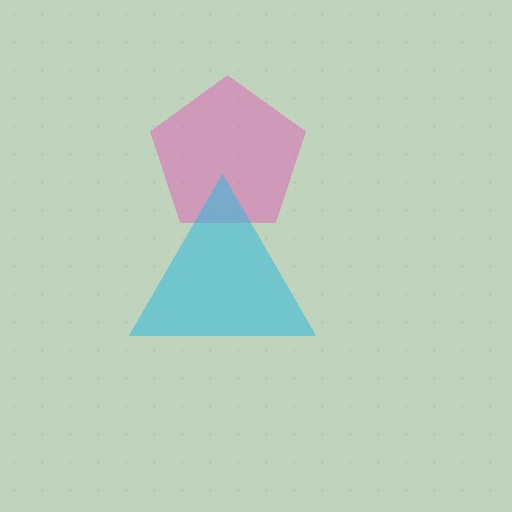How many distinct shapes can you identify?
There are 2 distinct shapes: a pink pentagon, a cyan triangle.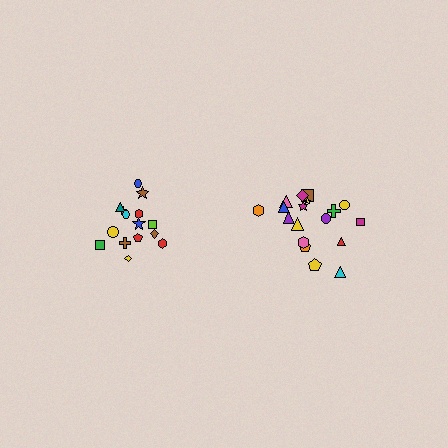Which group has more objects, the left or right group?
The right group.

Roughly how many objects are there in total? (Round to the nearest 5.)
Roughly 35 objects in total.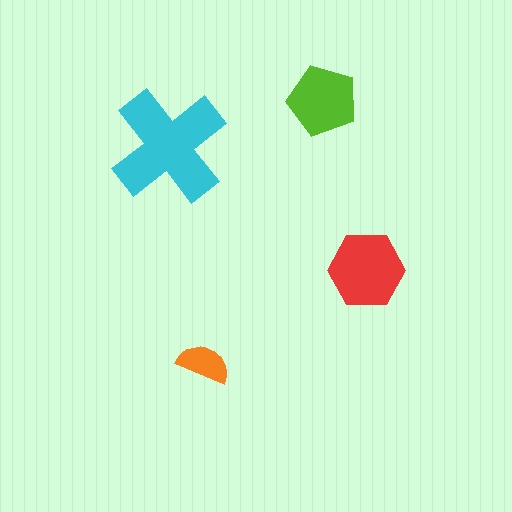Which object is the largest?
The cyan cross.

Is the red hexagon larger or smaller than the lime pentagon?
Larger.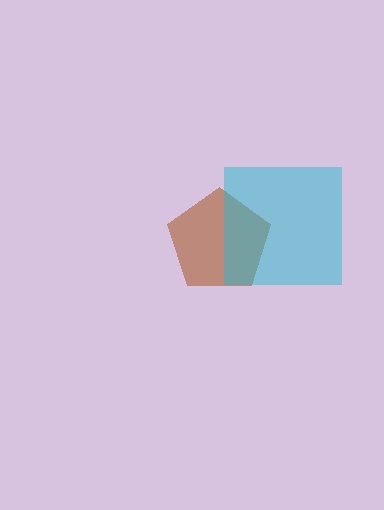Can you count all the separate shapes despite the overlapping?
Yes, there are 2 separate shapes.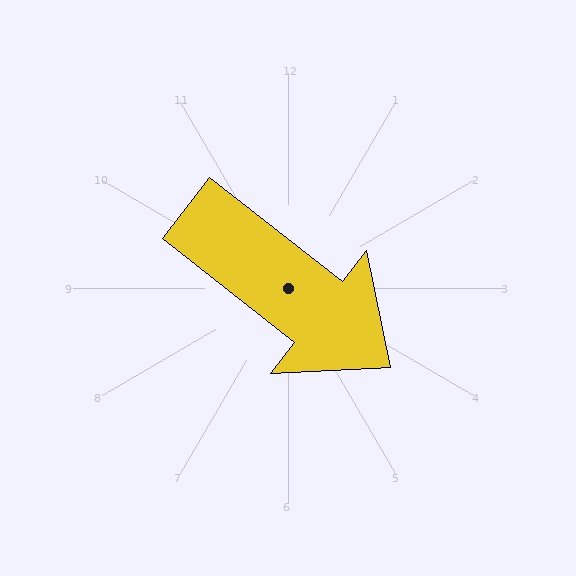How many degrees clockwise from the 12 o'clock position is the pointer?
Approximately 128 degrees.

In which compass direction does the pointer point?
Southeast.